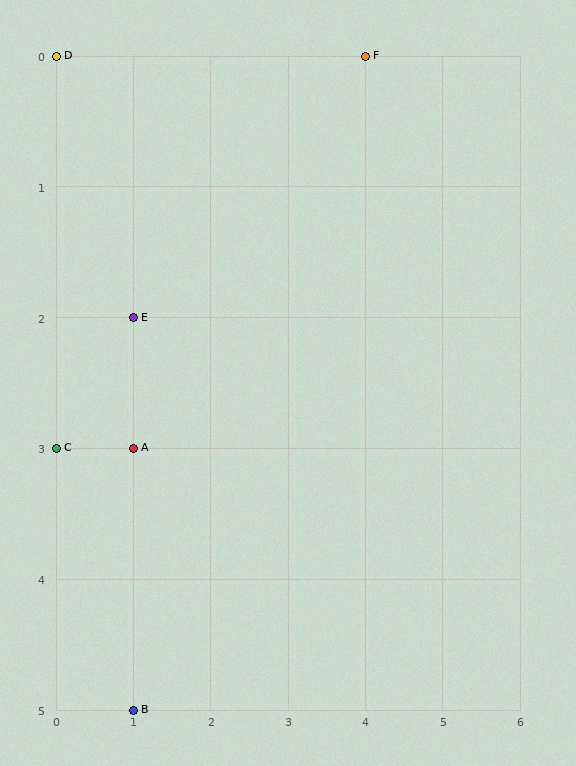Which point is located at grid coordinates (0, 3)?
Point C is at (0, 3).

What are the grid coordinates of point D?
Point D is at grid coordinates (0, 0).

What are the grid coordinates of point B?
Point B is at grid coordinates (1, 5).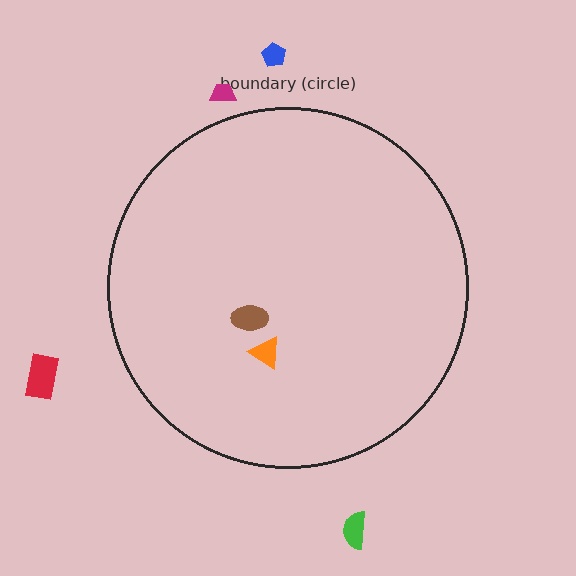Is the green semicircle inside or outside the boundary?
Outside.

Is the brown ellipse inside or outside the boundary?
Inside.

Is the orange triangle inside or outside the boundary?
Inside.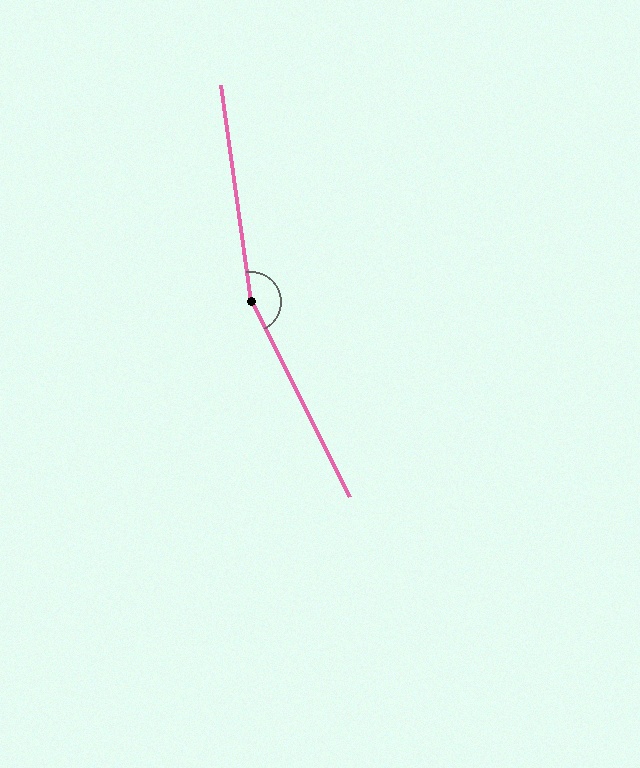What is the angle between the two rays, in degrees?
Approximately 161 degrees.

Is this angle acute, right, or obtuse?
It is obtuse.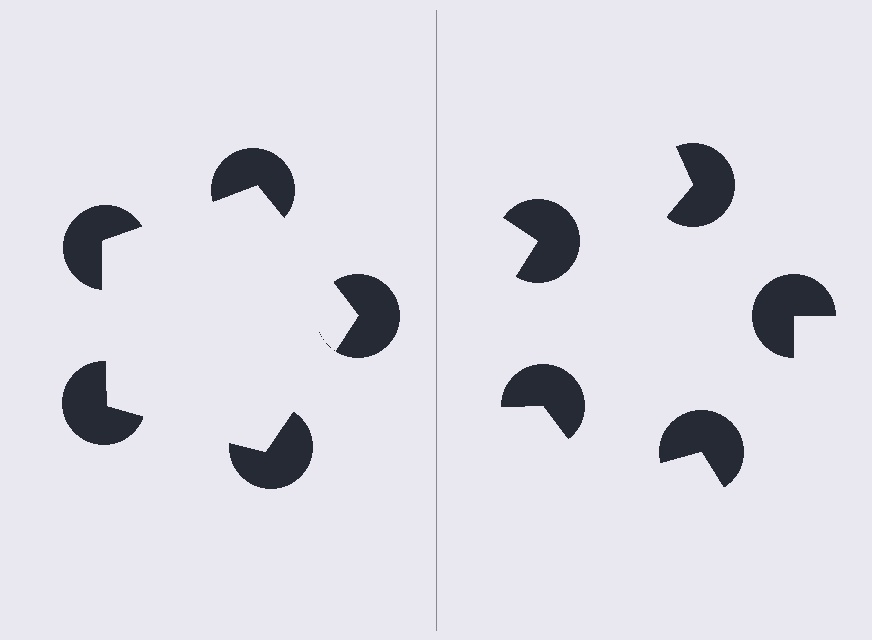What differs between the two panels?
The pac-man discs are positioned identically on both sides; only the wedge orientations differ. On the left they align to a pentagon; on the right they are misaligned.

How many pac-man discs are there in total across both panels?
10 — 5 on each side.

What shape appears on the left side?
An illusory pentagon.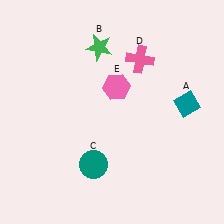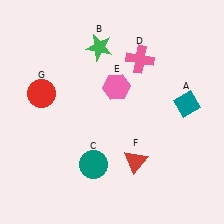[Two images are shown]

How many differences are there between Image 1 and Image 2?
There are 2 differences between the two images.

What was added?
A red triangle (F), a red circle (G) were added in Image 2.